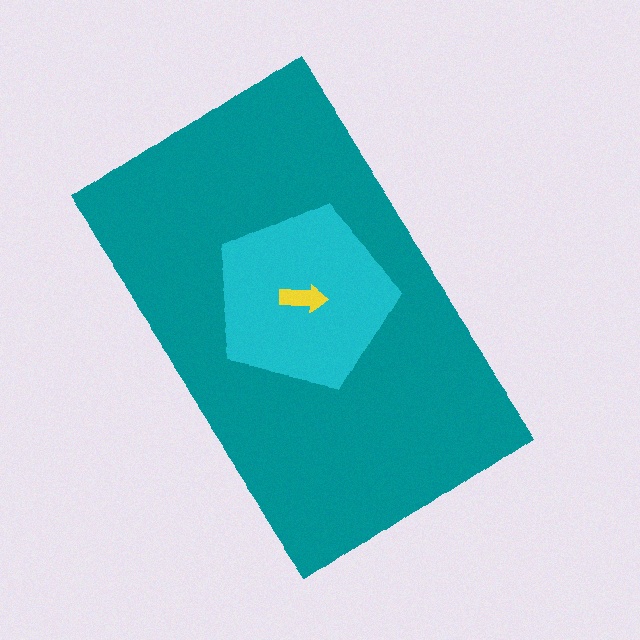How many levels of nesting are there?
3.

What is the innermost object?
The yellow arrow.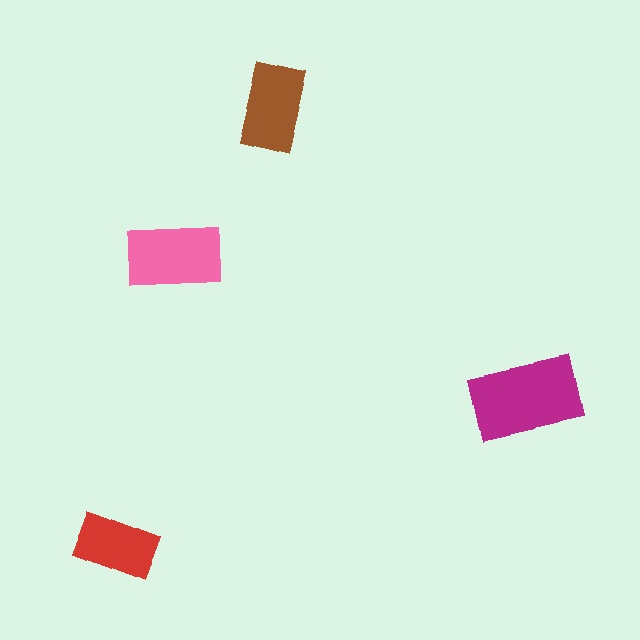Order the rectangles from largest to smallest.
the magenta one, the pink one, the brown one, the red one.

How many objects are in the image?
There are 4 objects in the image.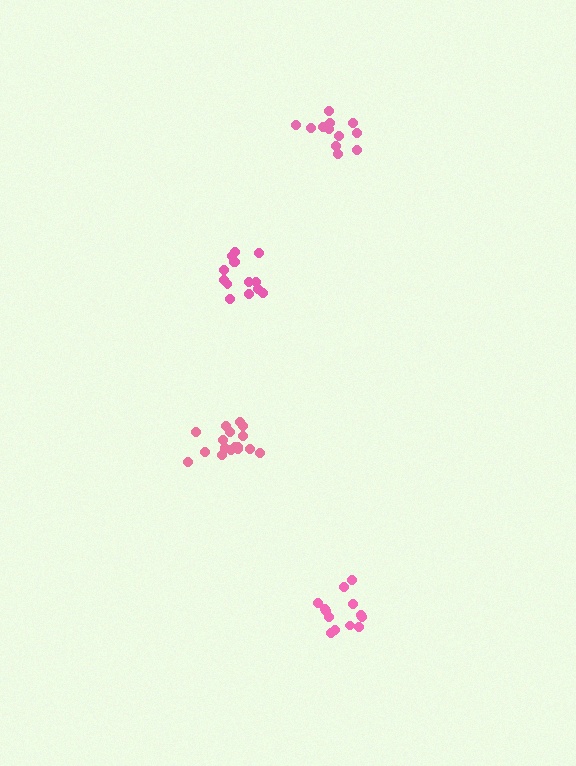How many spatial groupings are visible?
There are 4 spatial groupings.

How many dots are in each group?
Group 1: 14 dots, Group 2: 12 dots, Group 3: 17 dots, Group 4: 13 dots (56 total).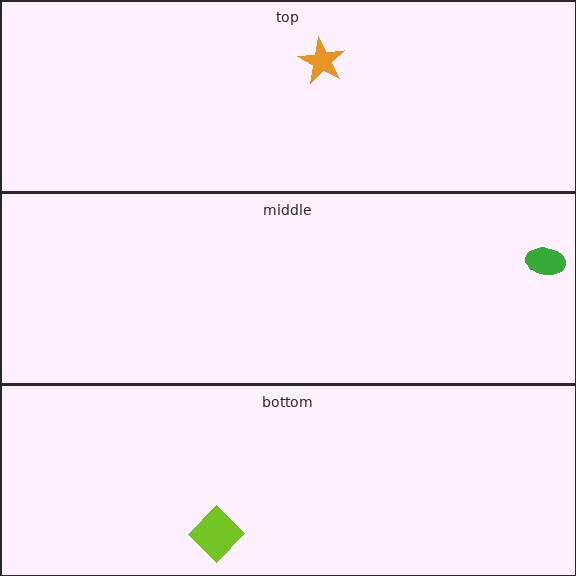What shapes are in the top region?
The orange star.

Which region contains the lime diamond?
The bottom region.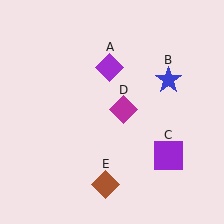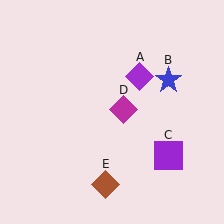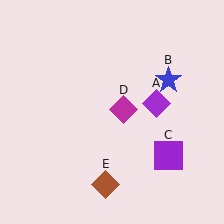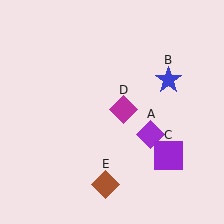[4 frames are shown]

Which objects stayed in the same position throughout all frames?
Blue star (object B) and purple square (object C) and magenta diamond (object D) and brown diamond (object E) remained stationary.